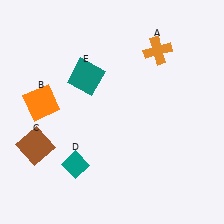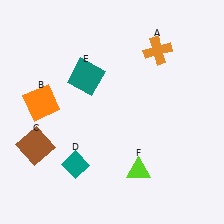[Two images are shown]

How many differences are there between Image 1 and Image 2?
There is 1 difference between the two images.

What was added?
A lime triangle (F) was added in Image 2.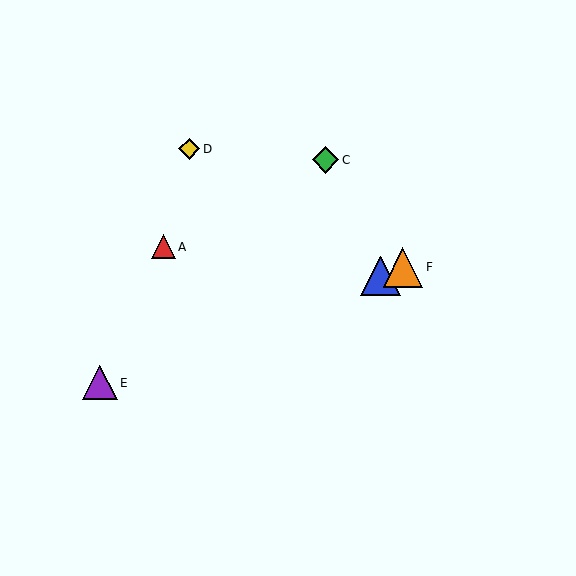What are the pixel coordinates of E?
Object E is at (100, 383).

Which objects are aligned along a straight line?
Objects B, E, F are aligned along a straight line.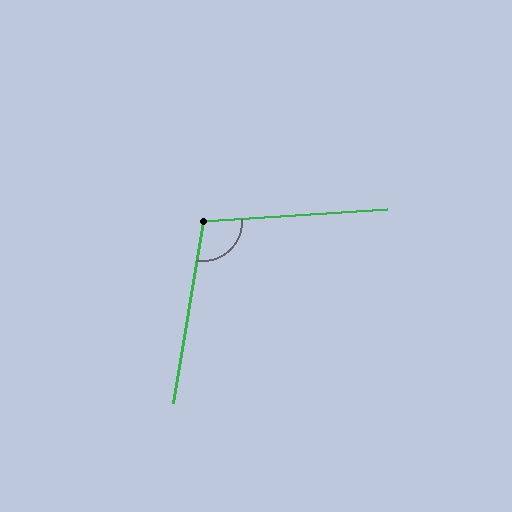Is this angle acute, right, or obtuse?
It is obtuse.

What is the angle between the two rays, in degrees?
Approximately 103 degrees.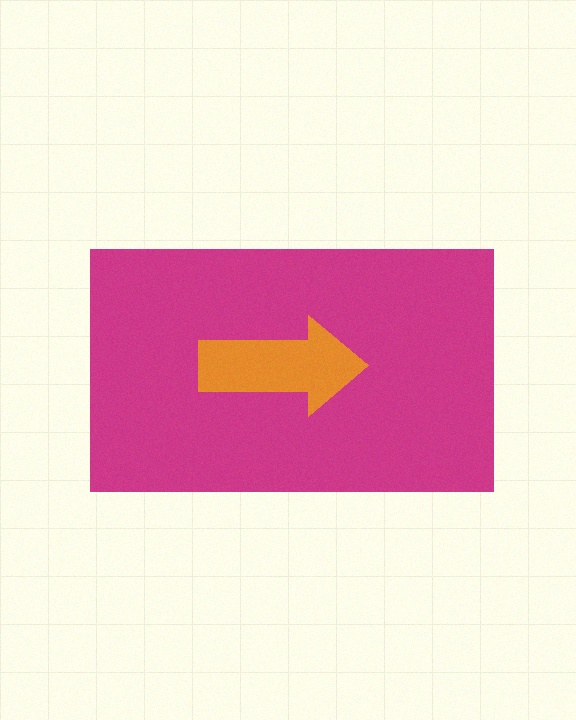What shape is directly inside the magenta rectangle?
The orange arrow.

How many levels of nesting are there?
2.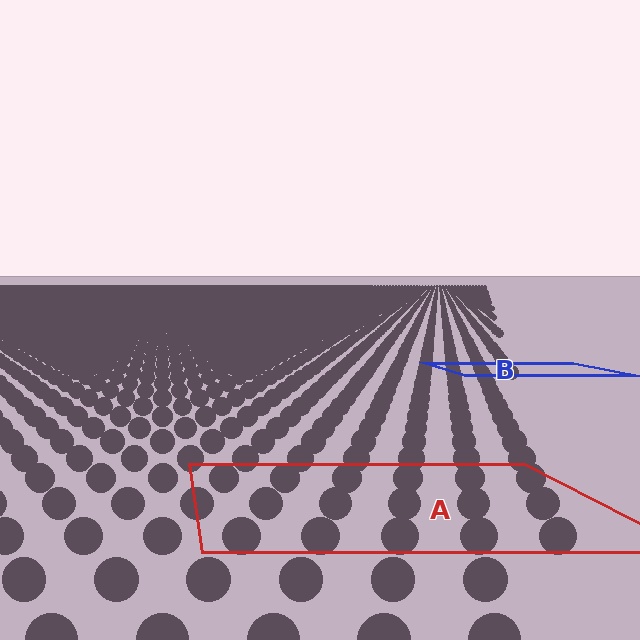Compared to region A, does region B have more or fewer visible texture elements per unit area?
Region B has more texture elements per unit area — they are packed more densely because it is farther away.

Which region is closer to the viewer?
Region A is closer. The texture elements there are larger and more spread out.